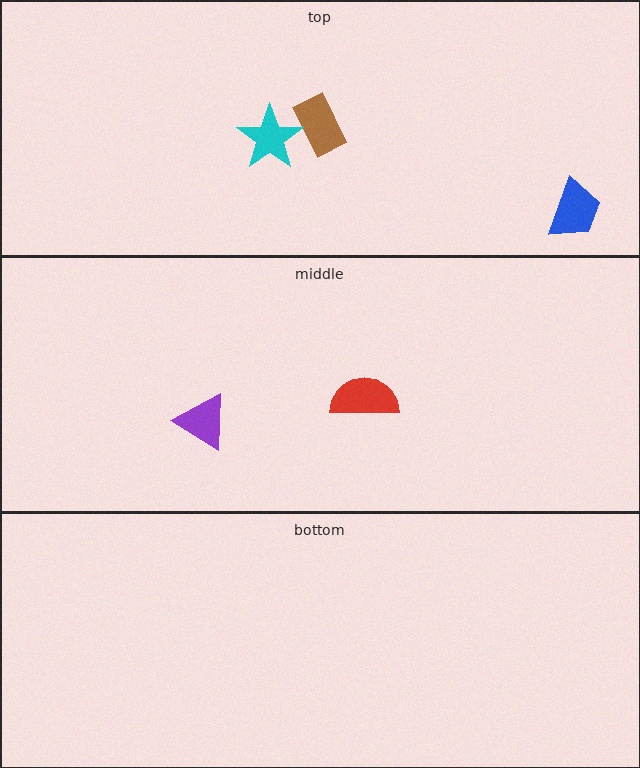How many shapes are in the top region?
3.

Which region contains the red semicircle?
The middle region.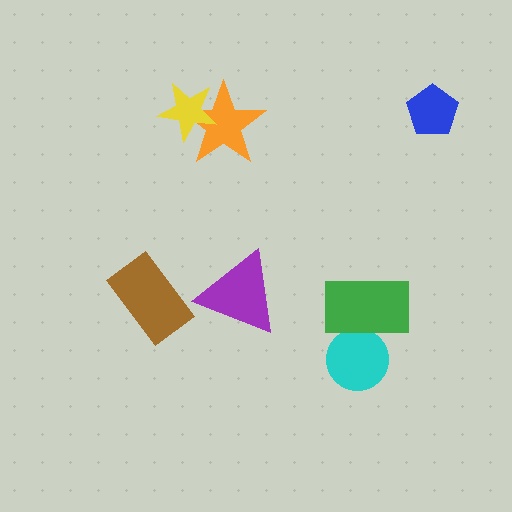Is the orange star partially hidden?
Yes, it is partially covered by another shape.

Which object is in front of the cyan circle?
The green rectangle is in front of the cyan circle.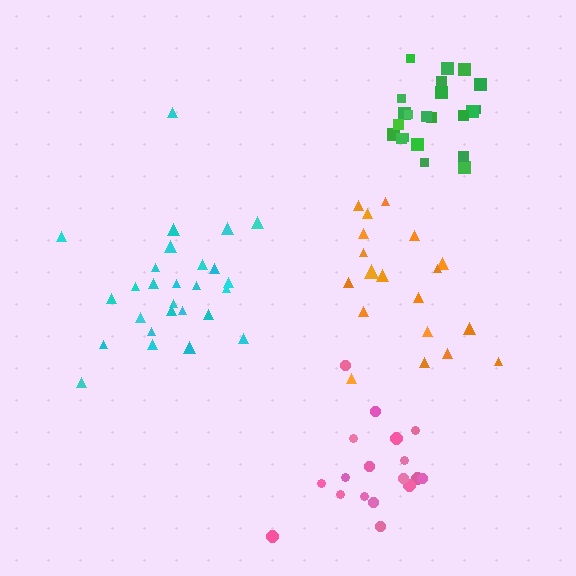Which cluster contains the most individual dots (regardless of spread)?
Cyan (27).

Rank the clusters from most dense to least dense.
green, pink, orange, cyan.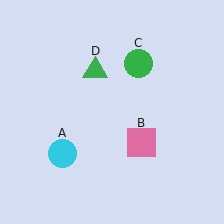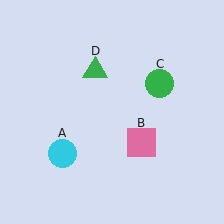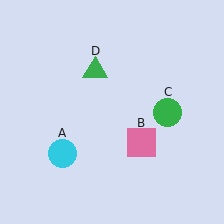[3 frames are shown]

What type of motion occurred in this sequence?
The green circle (object C) rotated clockwise around the center of the scene.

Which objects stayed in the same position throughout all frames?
Cyan circle (object A) and pink square (object B) and green triangle (object D) remained stationary.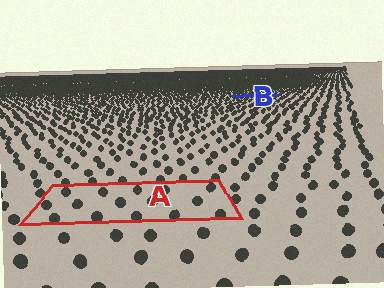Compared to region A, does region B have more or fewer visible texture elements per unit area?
Region B has more texture elements per unit area — they are packed more densely because it is farther away.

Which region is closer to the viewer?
Region A is closer. The texture elements there are larger and more spread out.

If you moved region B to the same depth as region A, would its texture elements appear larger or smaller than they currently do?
They would appear larger. At a closer depth, the same texture elements are projected at a bigger on-screen size.